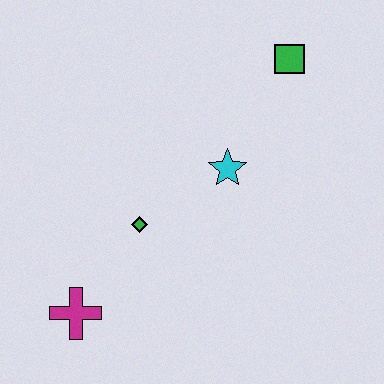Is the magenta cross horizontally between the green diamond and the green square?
No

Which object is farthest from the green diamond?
The green square is farthest from the green diamond.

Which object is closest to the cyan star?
The green diamond is closest to the cyan star.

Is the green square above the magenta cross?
Yes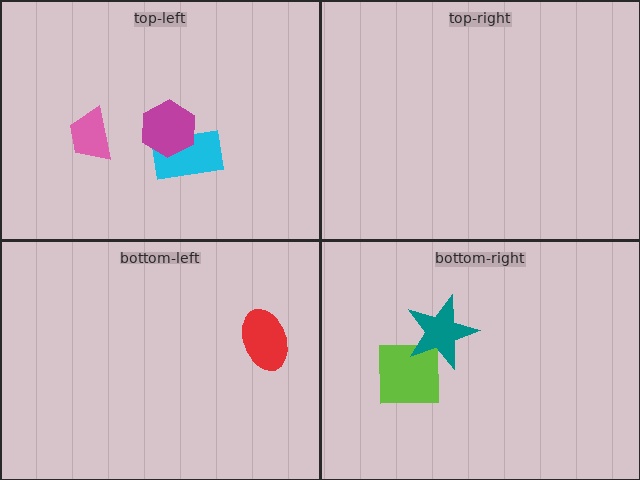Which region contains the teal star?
The bottom-right region.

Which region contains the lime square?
The bottom-right region.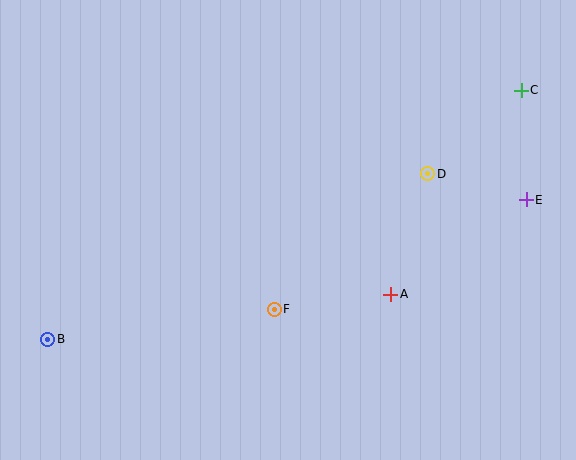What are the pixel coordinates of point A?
Point A is at (391, 294).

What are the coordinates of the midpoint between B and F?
The midpoint between B and F is at (161, 324).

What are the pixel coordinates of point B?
Point B is at (48, 339).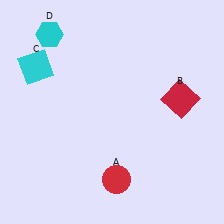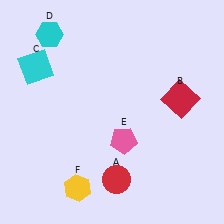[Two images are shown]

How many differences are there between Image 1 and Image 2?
There are 2 differences between the two images.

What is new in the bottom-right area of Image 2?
A pink pentagon (E) was added in the bottom-right area of Image 2.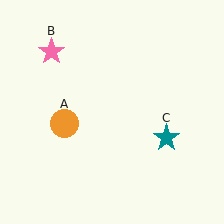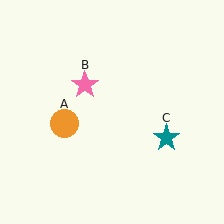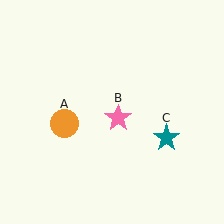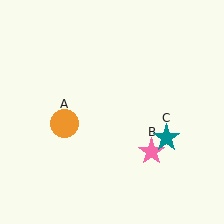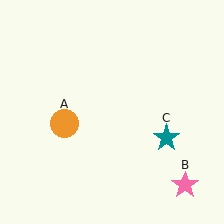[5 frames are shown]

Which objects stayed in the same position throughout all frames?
Orange circle (object A) and teal star (object C) remained stationary.